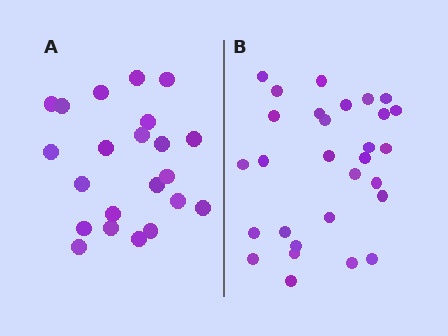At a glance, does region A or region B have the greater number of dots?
Region B (the right region) has more dots.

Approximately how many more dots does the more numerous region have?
Region B has roughly 8 or so more dots than region A.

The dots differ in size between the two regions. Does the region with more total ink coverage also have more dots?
No. Region A has more total ink coverage because its dots are larger, but region B actually contains more individual dots. Total area can be misleading — the number of items is what matters here.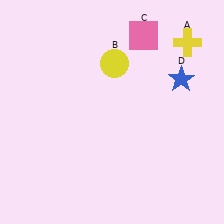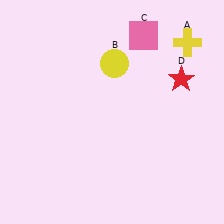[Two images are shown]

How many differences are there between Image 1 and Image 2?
There is 1 difference between the two images.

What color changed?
The star (D) changed from blue in Image 1 to red in Image 2.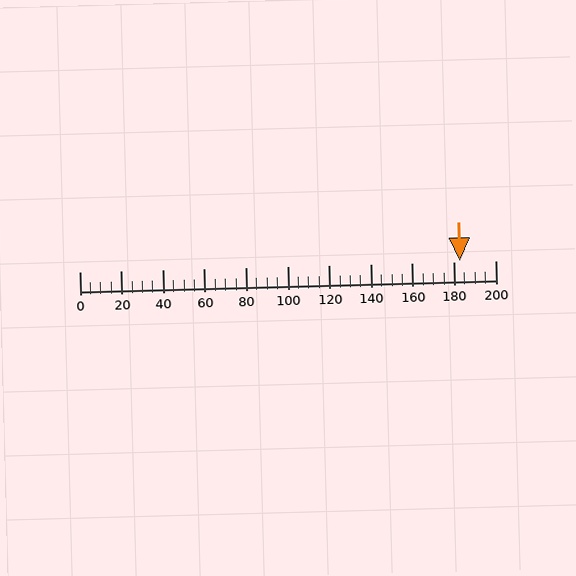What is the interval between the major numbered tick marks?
The major tick marks are spaced 20 units apart.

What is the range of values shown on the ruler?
The ruler shows values from 0 to 200.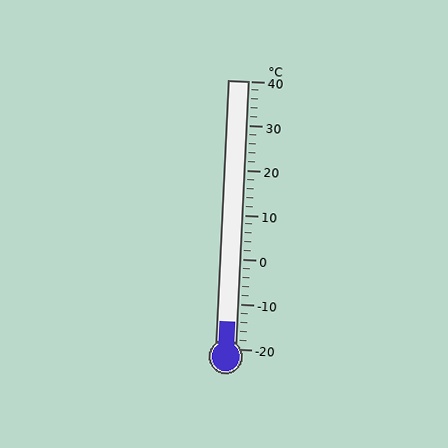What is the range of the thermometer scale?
The thermometer scale ranges from -20°C to 40°C.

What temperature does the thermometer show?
The thermometer shows approximately -14°C.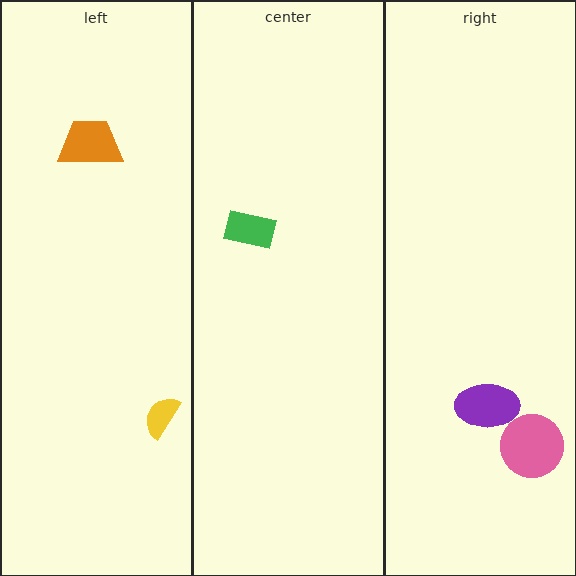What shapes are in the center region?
The green rectangle.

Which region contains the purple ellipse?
The right region.